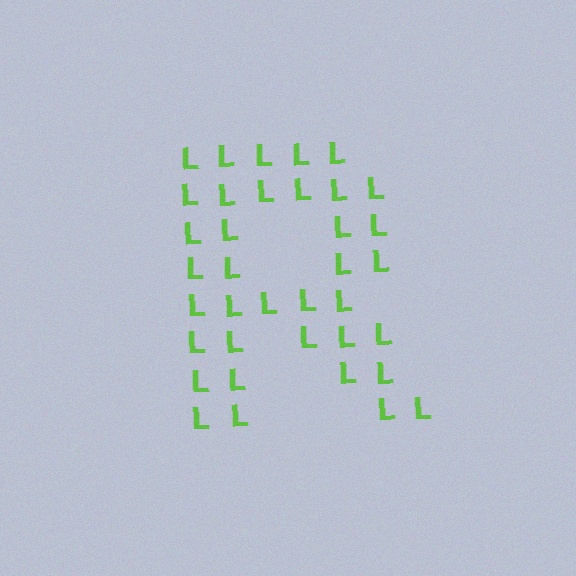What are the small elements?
The small elements are letter L's.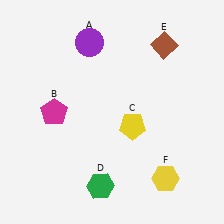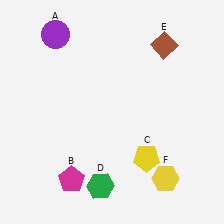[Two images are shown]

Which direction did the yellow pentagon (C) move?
The yellow pentagon (C) moved down.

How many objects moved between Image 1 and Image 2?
3 objects moved between the two images.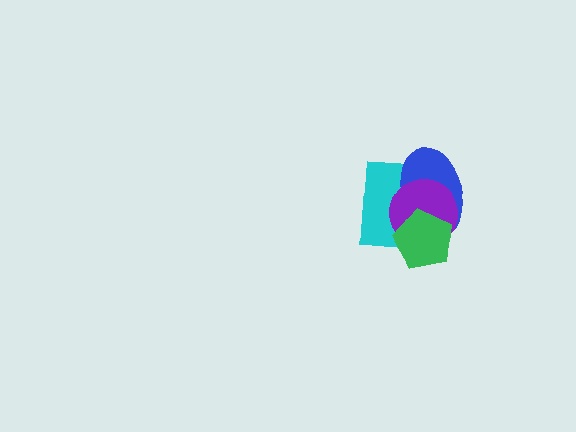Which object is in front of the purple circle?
The green pentagon is in front of the purple circle.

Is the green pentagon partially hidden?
No, no other shape covers it.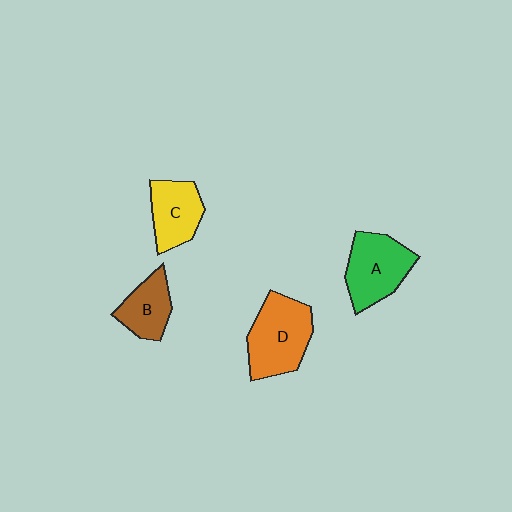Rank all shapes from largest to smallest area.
From largest to smallest: D (orange), A (green), C (yellow), B (brown).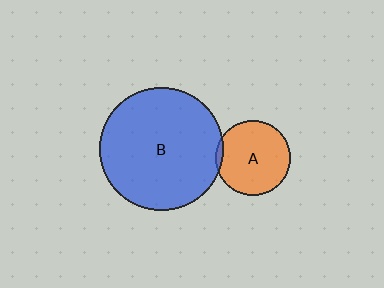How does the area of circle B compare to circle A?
Approximately 2.7 times.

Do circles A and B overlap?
Yes.